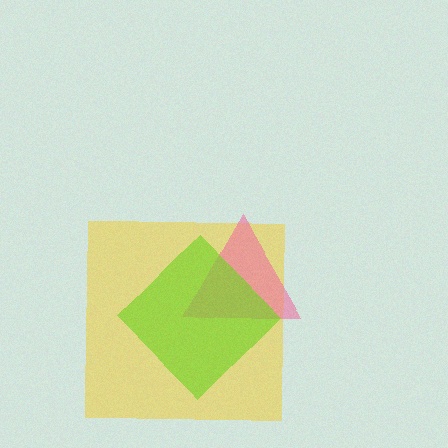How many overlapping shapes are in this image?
There are 3 overlapping shapes in the image.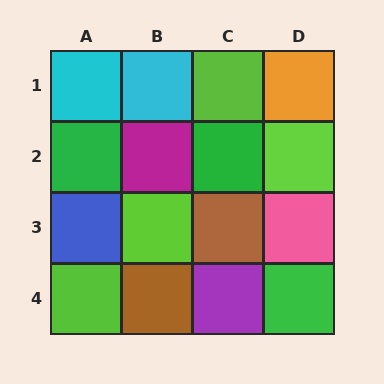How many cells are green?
3 cells are green.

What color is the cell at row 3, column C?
Brown.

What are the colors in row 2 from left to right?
Green, magenta, green, lime.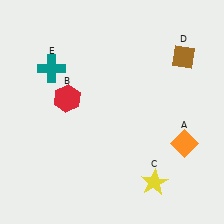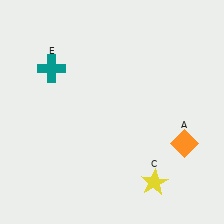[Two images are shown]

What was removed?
The brown diamond (D), the red hexagon (B) were removed in Image 2.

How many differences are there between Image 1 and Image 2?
There are 2 differences between the two images.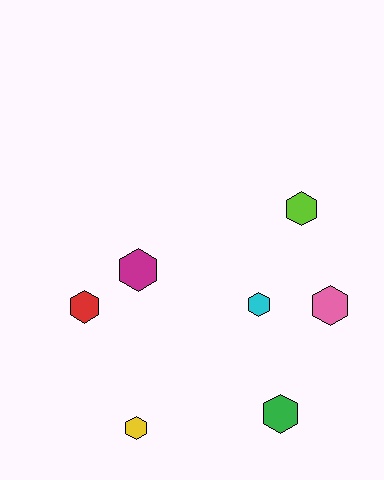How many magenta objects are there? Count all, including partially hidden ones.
There is 1 magenta object.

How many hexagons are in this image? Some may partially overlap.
There are 7 hexagons.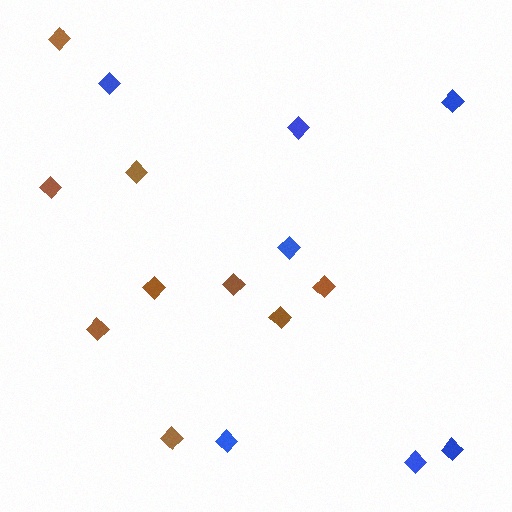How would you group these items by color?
There are 2 groups: one group of brown diamonds (9) and one group of blue diamonds (7).